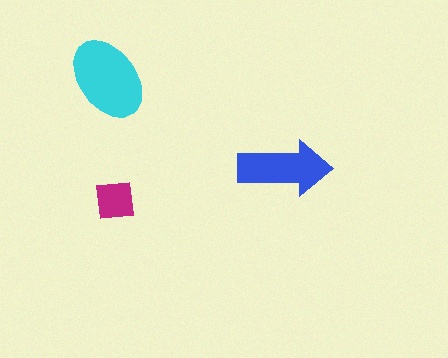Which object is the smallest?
The magenta square.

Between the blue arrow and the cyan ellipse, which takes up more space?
The cyan ellipse.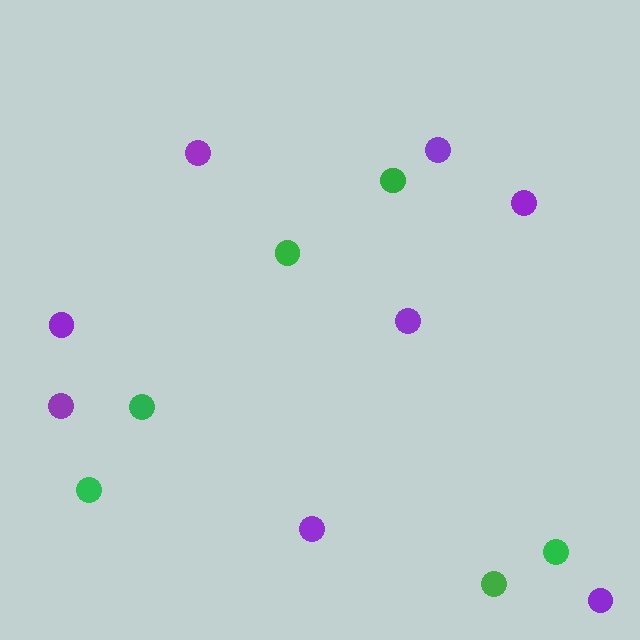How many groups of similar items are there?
There are 2 groups: one group of purple circles (8) and one group of green circles (6).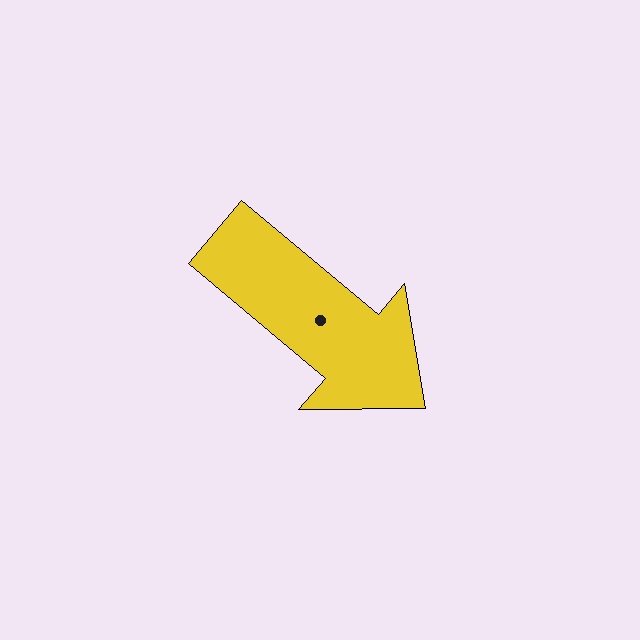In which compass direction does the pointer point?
Southeast.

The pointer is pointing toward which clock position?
Roughly 4 o'clock.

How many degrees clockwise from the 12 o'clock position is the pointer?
Approximately 130 degrees.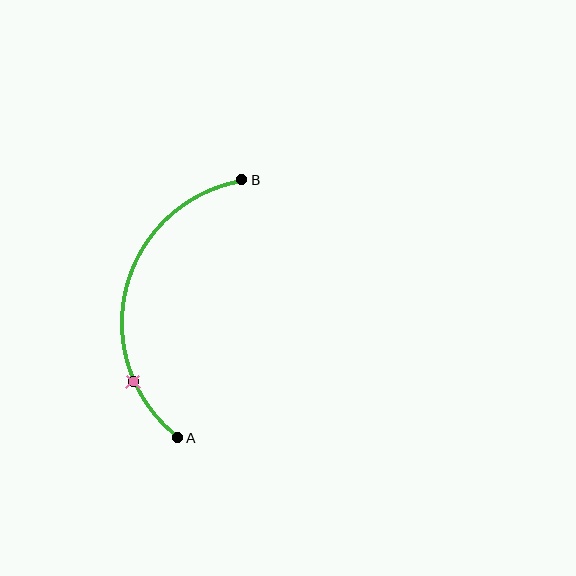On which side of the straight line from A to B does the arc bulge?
The arc bulges to the left of the straight line connecting A and B.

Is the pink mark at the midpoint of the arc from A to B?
No. The pink mark lies on the arc but is closer to endpoint A. The arc midpoint would be at the point on the curve equidistant along the arc from both A and B.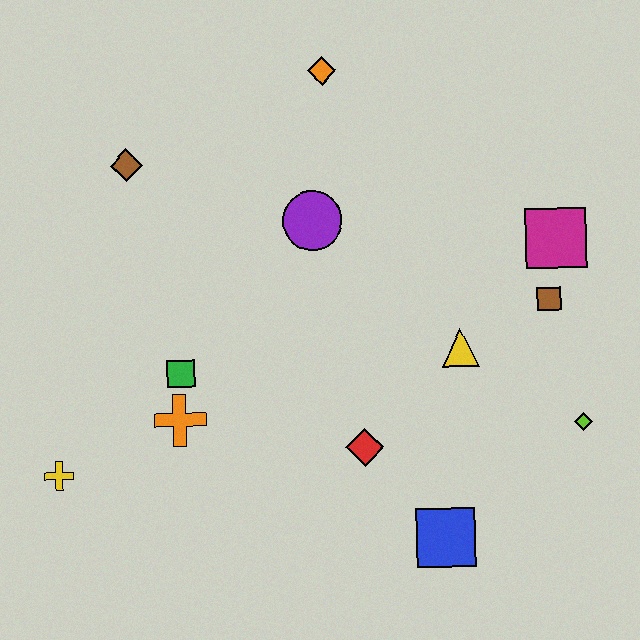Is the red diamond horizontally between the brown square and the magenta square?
No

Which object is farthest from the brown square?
The yellow cross is farthest from the brown square.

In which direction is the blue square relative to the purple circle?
The blue square is below the purple circle.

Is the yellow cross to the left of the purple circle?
Yes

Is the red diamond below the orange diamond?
Yes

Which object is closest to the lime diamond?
The brown square is closest to the lime diamond.